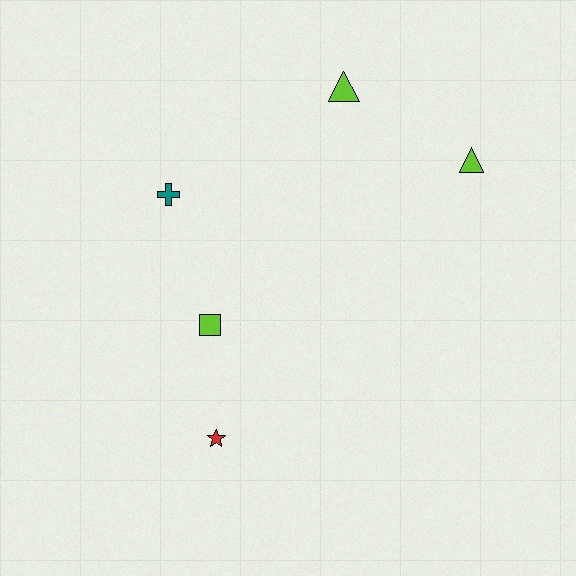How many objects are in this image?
There are 5 objects.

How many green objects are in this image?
There are no green objects.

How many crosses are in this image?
There is 1 cross.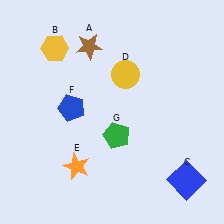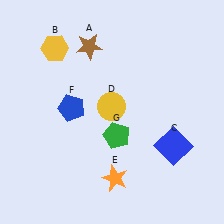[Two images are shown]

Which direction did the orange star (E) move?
The orange star (E) moved right.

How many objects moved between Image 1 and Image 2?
3 objects moved between the two images.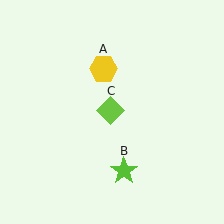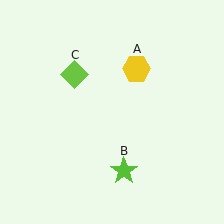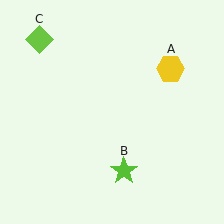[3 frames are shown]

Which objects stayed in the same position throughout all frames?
Lime star (object B) remained stationary.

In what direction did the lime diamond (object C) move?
The lime diamond (object C) moved up and to the left.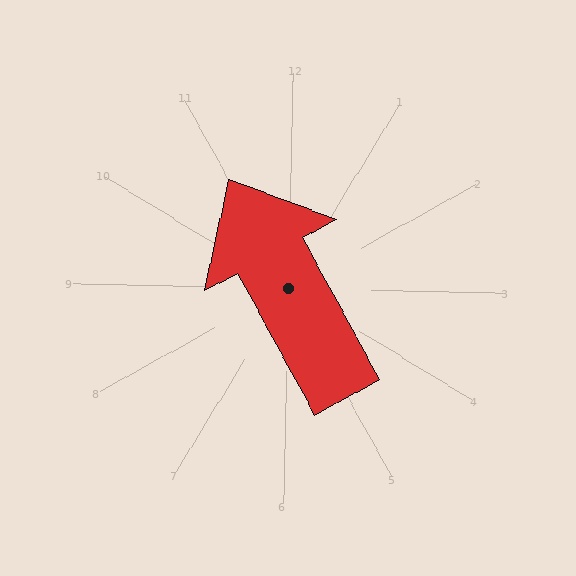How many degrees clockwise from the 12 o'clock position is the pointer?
Approximately 330 degrees.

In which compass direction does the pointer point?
Northwest.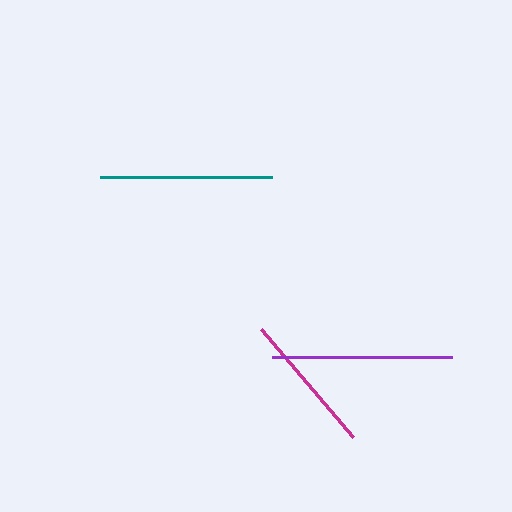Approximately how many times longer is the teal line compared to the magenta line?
The teal line is approximately 1.2 times the length of the magenta line.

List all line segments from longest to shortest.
From longest to shortest: purple, teal, magenta.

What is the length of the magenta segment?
The magenta segment is approximately 142 pixels long.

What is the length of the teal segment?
The teal segment is approximately 171 pixels long.